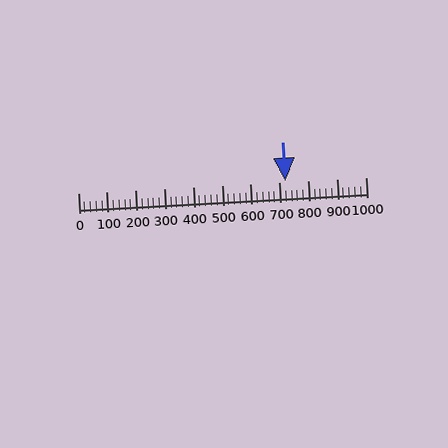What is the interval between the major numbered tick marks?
The major tick marks are spaced 100 units apart.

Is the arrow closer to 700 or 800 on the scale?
The arrow is closer to 700.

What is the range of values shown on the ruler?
The ruler shows values from 0 to 1000.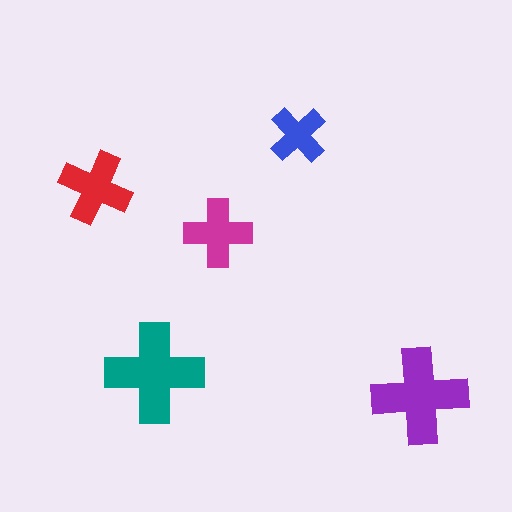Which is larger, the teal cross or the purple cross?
The teal one.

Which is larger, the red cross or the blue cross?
The red one.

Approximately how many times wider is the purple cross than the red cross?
About 1.5 times wider.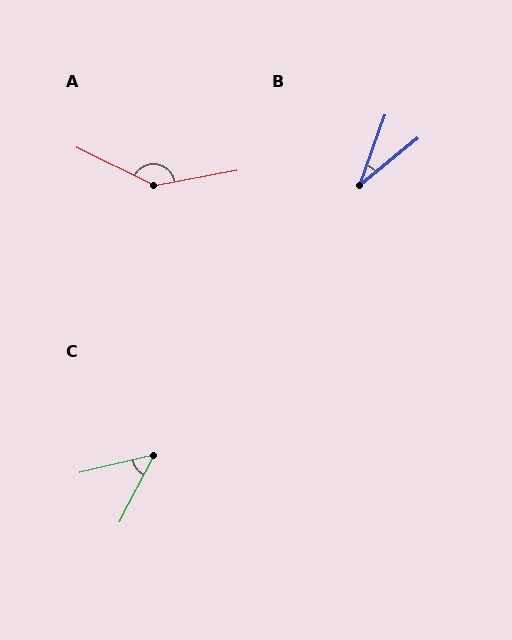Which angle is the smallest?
B, at approximately 31 degrees.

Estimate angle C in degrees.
Approximately 49 degrees.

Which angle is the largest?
A, at approximately 144 degrees.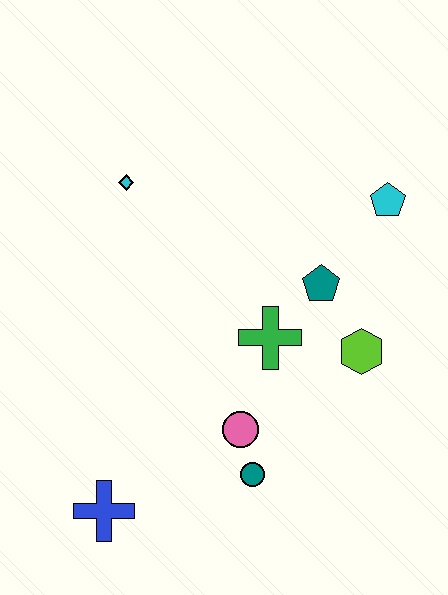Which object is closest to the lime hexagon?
The teal pentagon is closest to the lime hexagon.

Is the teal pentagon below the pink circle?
No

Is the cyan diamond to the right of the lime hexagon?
No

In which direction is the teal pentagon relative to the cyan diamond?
The teal pentagon is to the right of the cyan diamond.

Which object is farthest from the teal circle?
The cyan diamond is farthest from the teal circle.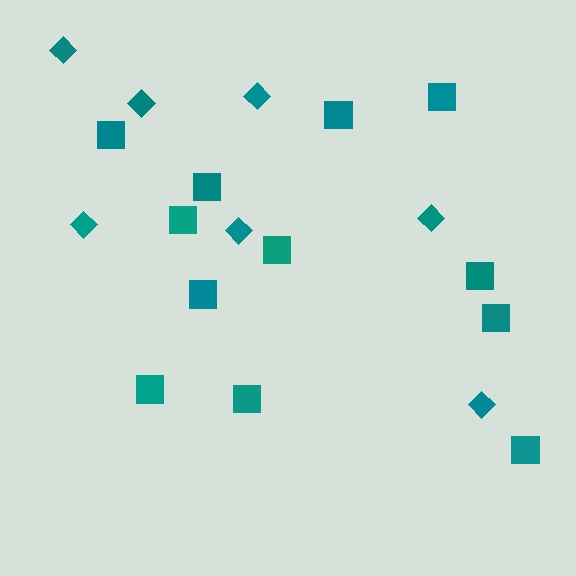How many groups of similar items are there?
There are 2 groups: one group of squares (12) and one group of diamonds (7).